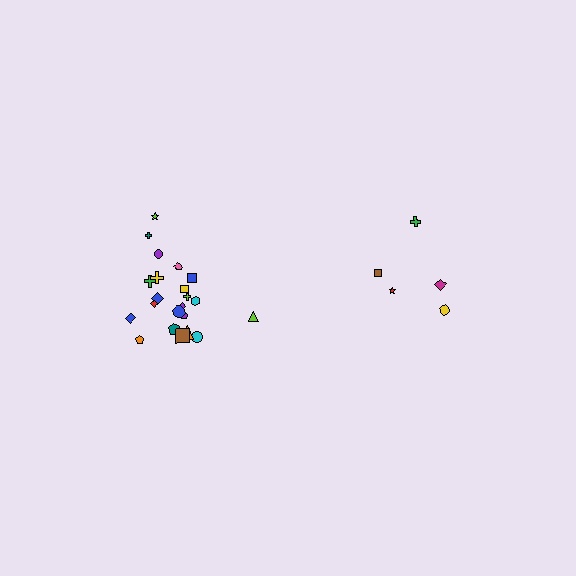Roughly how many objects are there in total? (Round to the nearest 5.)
Roughly 25 objects in total.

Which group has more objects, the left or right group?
The left group.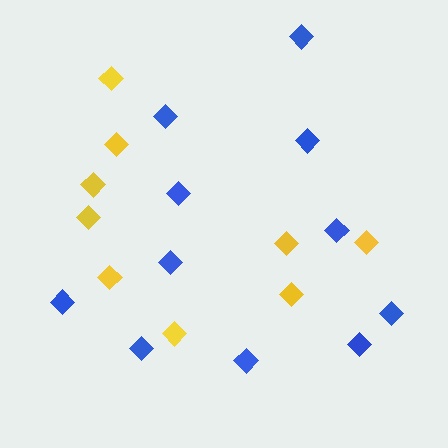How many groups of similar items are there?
There are 2 groups: one group of yellow diamonds (9) and one group of blue diamonds (11).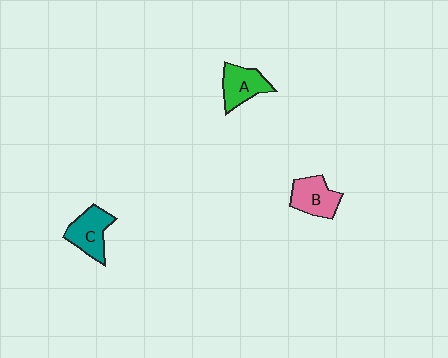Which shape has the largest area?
Shape C (teal).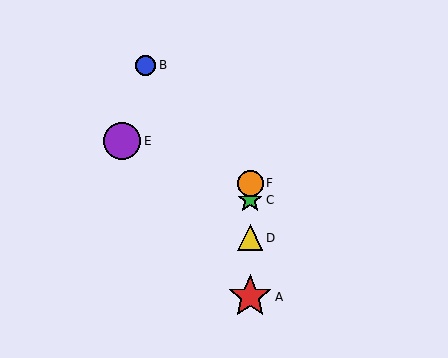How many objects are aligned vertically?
4 objects (A, C, D, F) are aligned vertically.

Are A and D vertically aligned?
Yes, both are at x≈250.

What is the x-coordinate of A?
Object A is at x≈250.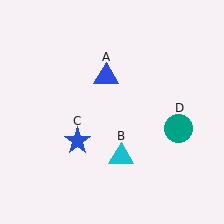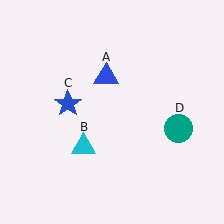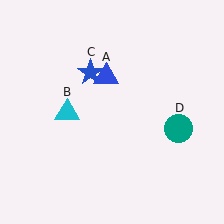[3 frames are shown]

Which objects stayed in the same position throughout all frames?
Blue triangle (object A) and teal circle (object D) remained stationary.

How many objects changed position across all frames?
2 objects changed position: cyan triangle (object B), blue star (object C).